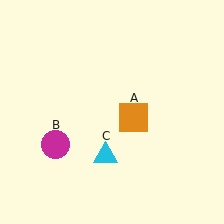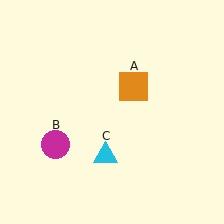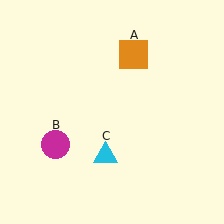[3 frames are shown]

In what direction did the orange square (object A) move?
The orange square (object A) moved up.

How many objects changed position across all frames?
1 object changed position: orange square (object A).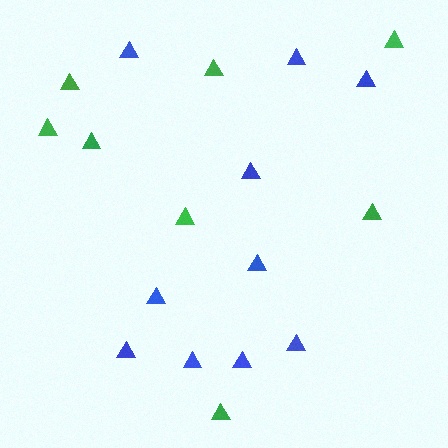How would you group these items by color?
There are 2 groups: one group of blue triangles (10) and one group of green triangles (8).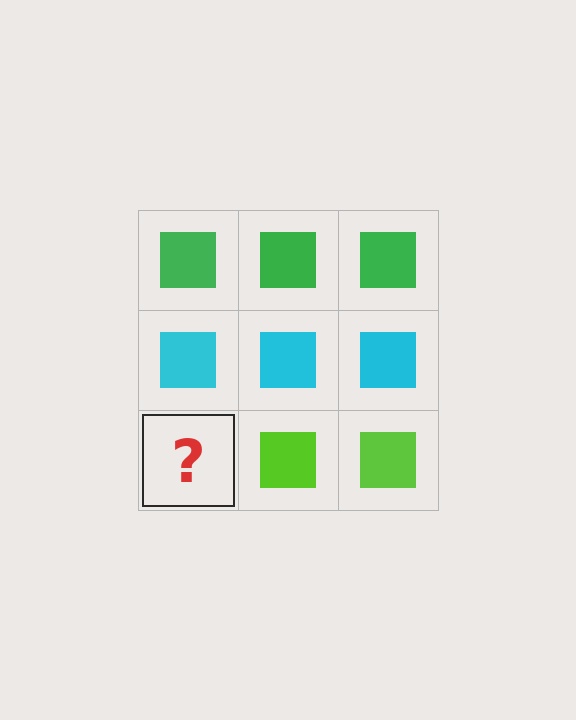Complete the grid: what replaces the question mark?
The question mark should be replaced with a lime square.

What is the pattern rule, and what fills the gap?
The rule is that each row has a consistent color. The gap should be filled with a lime square.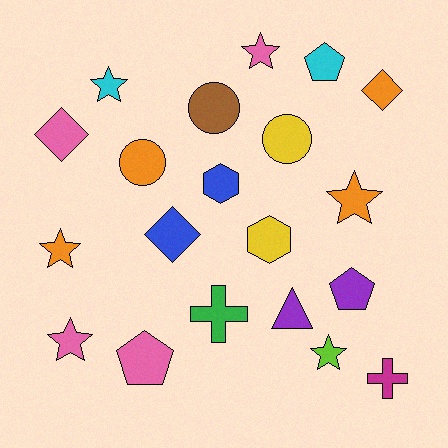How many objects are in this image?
There are 20 objects.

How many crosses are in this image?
There are 2 crosses.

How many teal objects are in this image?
There are no teal objects.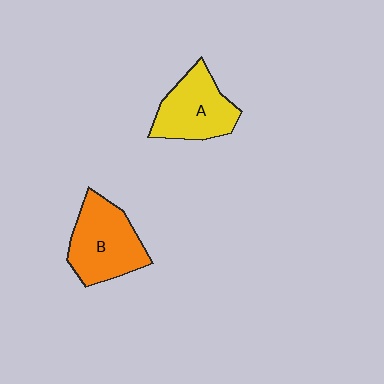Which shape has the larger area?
Shape B (orange).